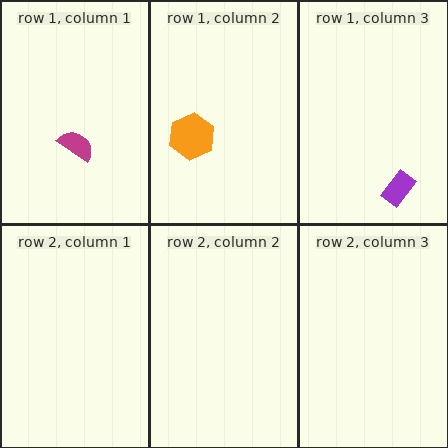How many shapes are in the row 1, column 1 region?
1.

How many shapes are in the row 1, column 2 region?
1.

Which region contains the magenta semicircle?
The row 1, column 1 region.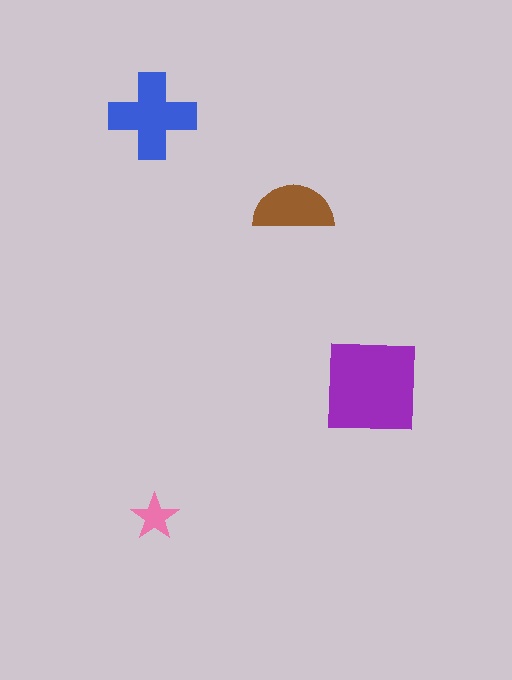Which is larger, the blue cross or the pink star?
The blue cross.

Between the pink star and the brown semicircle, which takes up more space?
The brown semicircle.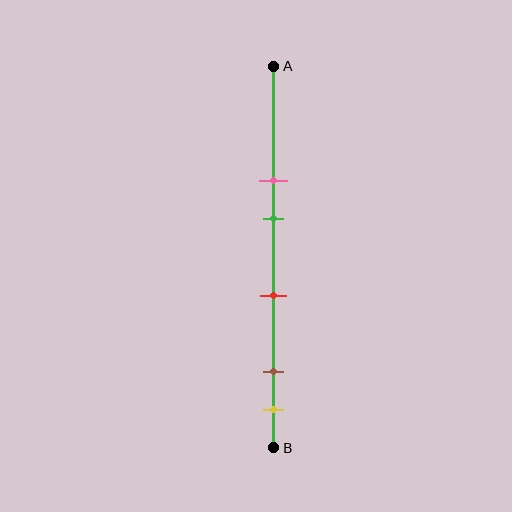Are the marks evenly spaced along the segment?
No, the marks are not evenly spaced.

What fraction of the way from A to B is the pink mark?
The pink mark is approximately 30% (0.3) of the way from A to B.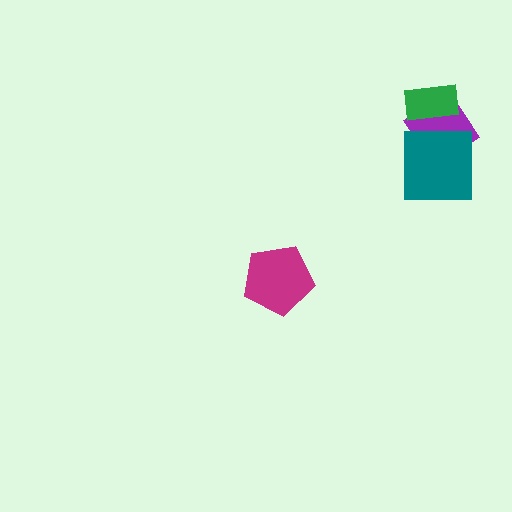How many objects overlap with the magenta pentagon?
0 objects overlap with the magenta pentagon.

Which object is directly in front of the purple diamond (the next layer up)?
The green rectangle is directly in front of the purple diamond.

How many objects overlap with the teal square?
1 object overlaps with the teal square.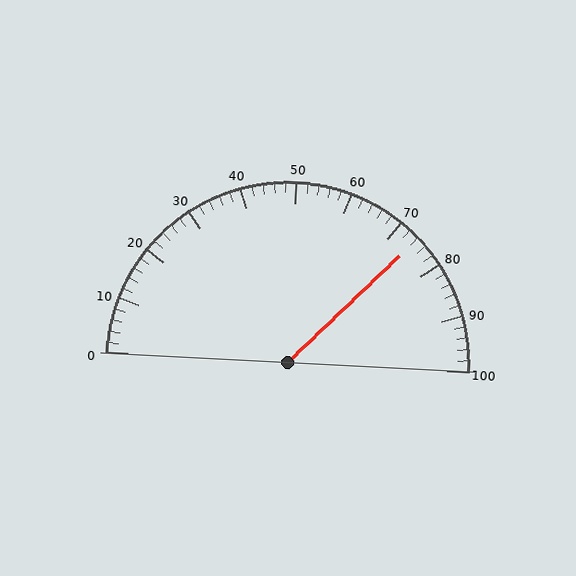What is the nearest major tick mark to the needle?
The nearest major tick mark is 70.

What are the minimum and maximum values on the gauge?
The gauge ranges from 0 to 100.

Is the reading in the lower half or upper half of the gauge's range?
The reading is in the upper half of the range (0 to 100).